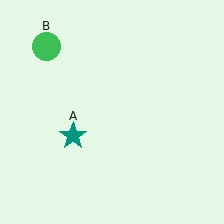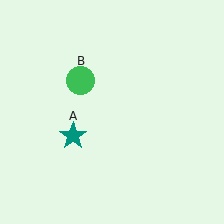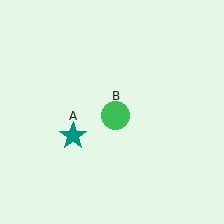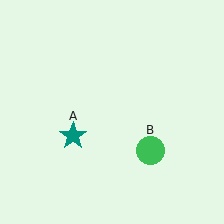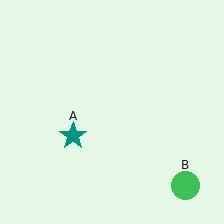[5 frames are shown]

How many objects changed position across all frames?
1 object changed position: green circle (object B).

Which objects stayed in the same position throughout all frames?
Teal star (object A) remained stationary.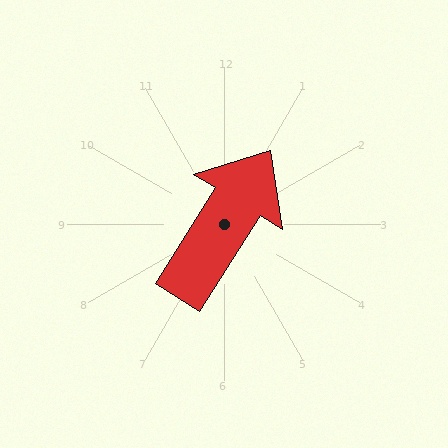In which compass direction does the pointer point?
Northeast.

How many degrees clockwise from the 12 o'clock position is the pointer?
Approximately 32 degrees.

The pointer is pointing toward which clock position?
Roughly 1 o'clock.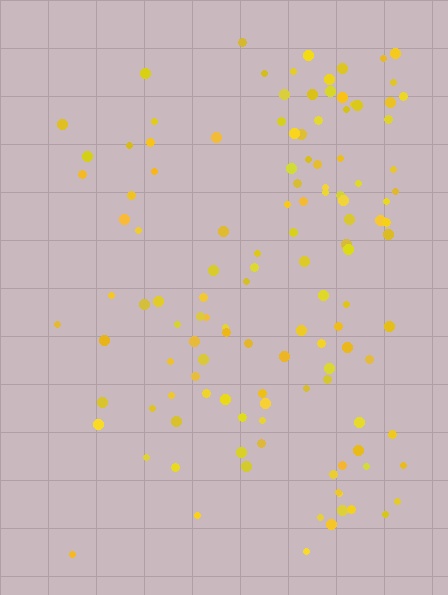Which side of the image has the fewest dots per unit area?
The left.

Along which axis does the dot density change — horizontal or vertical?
Horizontal.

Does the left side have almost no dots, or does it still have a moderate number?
Still a moderate number, just noticeably fewer than the right.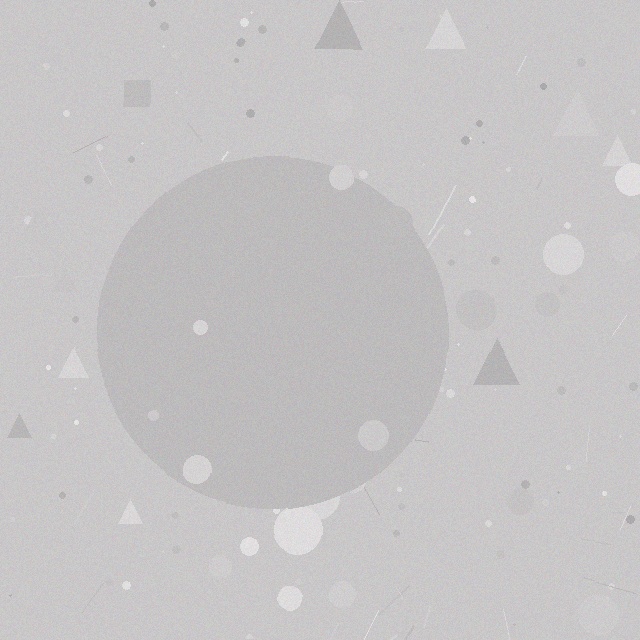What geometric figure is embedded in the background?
A circle is embedded in the background.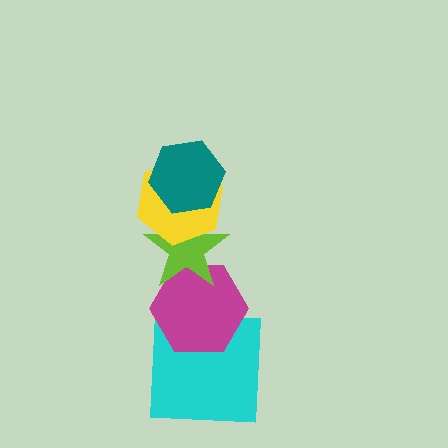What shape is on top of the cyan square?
The magenta hexagon is on top of the cyan square.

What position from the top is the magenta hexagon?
The magenta hexagon is 4th from the top.